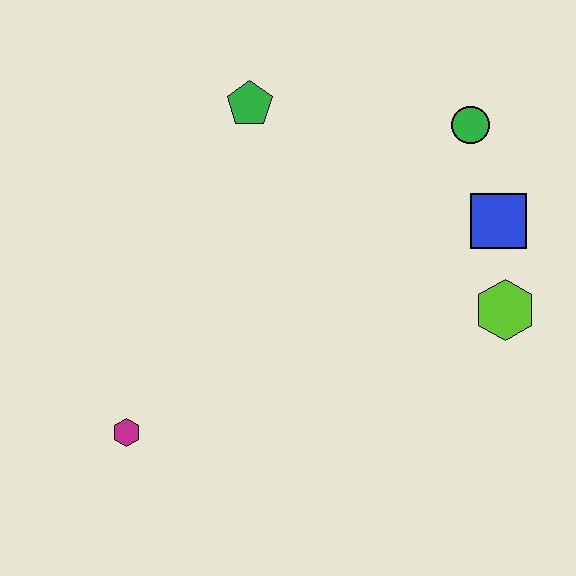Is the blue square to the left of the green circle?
No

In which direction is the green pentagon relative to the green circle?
The green pentagon is to the left of the green circle.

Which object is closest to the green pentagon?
The green circle is closest to the green pentagon.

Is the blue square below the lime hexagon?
No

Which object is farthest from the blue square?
The magenta hexagon is farthest from the blue square.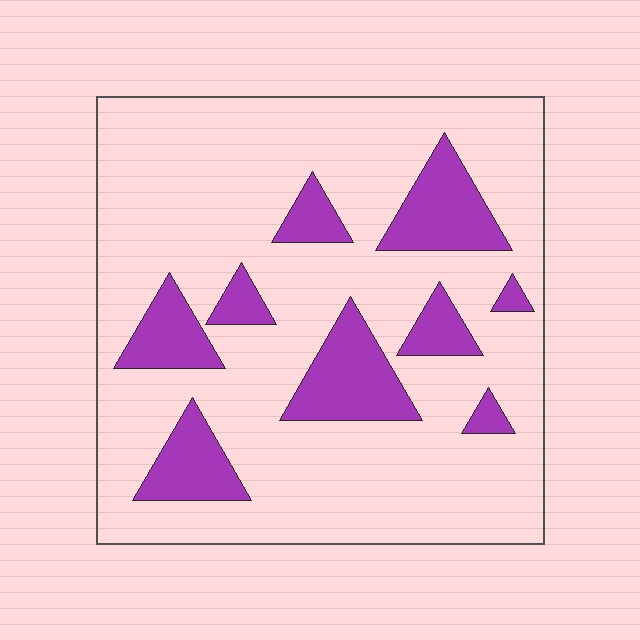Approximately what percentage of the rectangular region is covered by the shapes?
Approximately 20%.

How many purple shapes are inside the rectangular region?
9.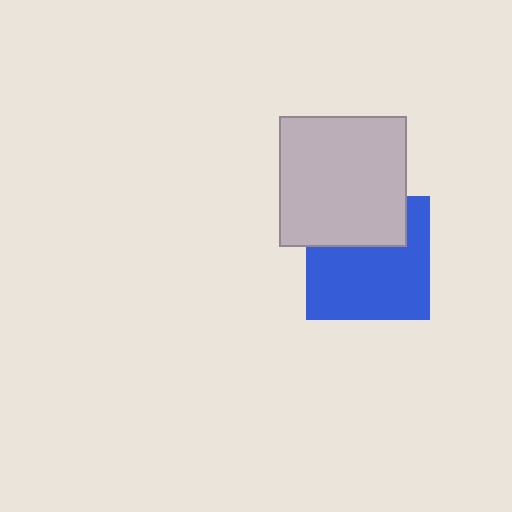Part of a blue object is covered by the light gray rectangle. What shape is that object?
It is a square.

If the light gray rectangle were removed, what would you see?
You would see the complete blue square.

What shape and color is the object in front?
The object in front is a light gray rectangle.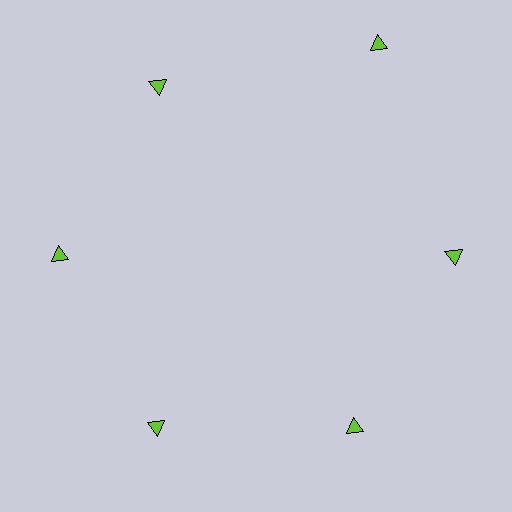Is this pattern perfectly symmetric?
No. The 6 lime triangles are arranged in a ring, but one element near the 1 o'clock position is pushed outward from the center, breaking the 6-fold rotational symmetry.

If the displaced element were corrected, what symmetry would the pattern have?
It would have 6-fold rotational symmetry — the pattern would map onto itself every 60 degrees.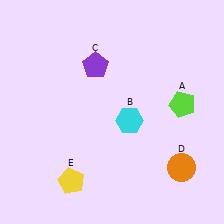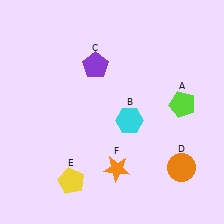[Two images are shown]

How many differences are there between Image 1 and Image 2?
There is 1 difference between the two images.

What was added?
An orange star (F) was added in Image 2.